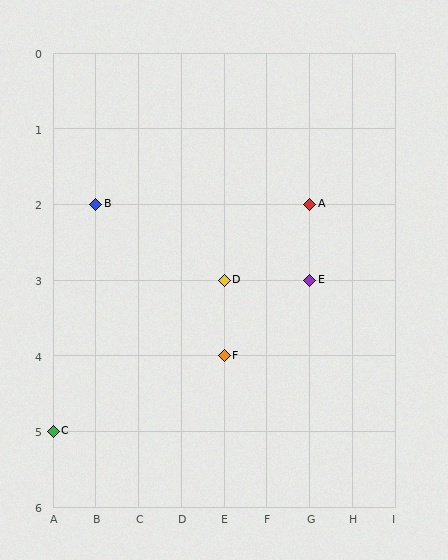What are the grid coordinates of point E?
Point E is at grid coordinates (G, 3).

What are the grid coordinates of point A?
Point A is at grid coordinates (G, 2).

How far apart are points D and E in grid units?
Points D and E are 2 columns apart.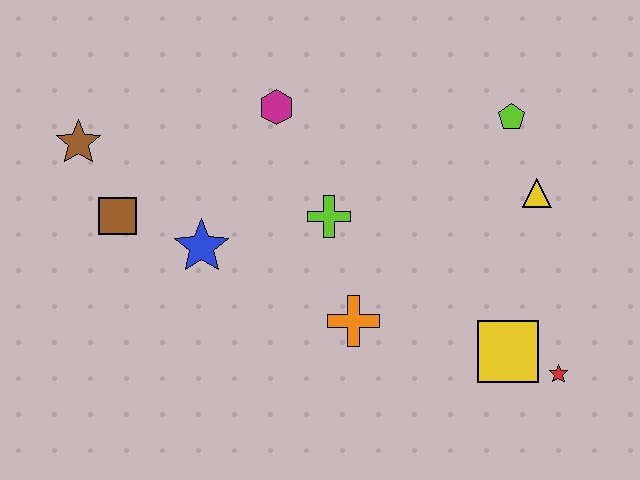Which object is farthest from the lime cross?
The red star is farthest from the lime cross.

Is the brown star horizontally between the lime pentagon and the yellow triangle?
No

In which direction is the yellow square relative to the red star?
The yellow square is to the left of the red star.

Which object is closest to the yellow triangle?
The lime pentagon is closest to the yellow triangle.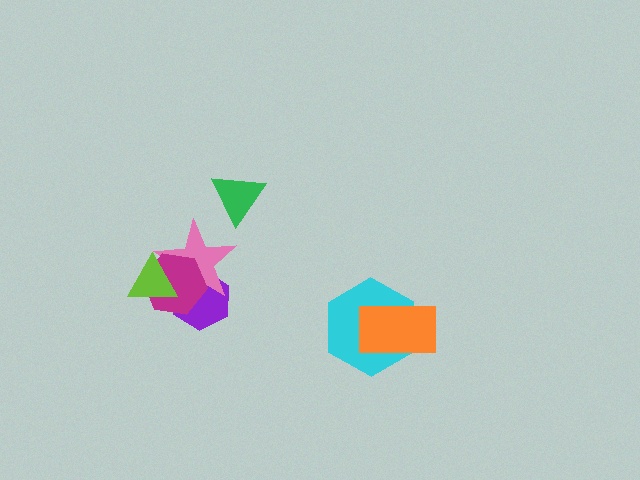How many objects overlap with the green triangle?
0 objects overlap with the green triangle.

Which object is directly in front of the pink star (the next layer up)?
The magenta hexagon is directly in front of the pink star.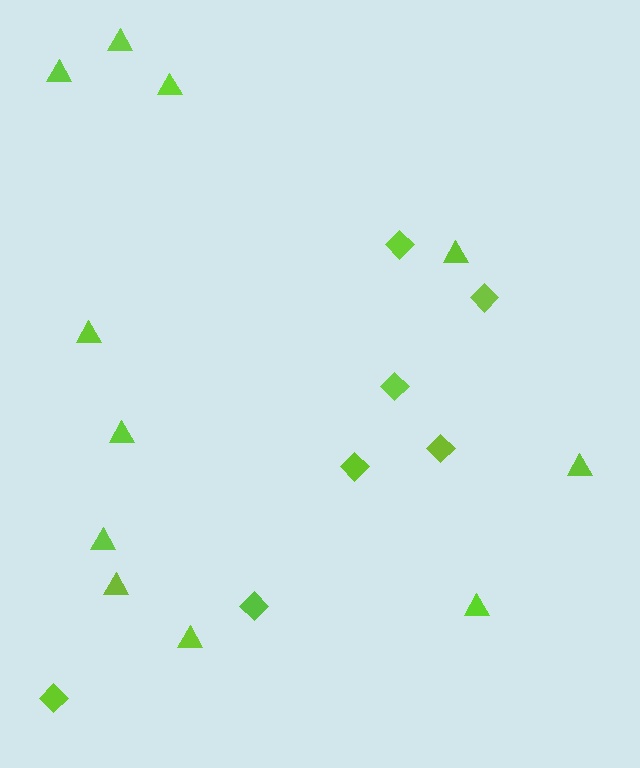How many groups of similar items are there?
There are 2 groups: one group of diamonds (7) and one group of triangles (11).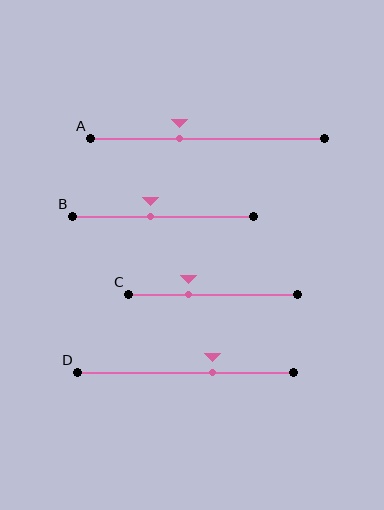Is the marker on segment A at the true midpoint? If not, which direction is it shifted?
No, the marker on segment A is shifted to the left by about 12% of the segment length.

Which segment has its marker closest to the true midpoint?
Segment B has its marker closest to the true midpoint.